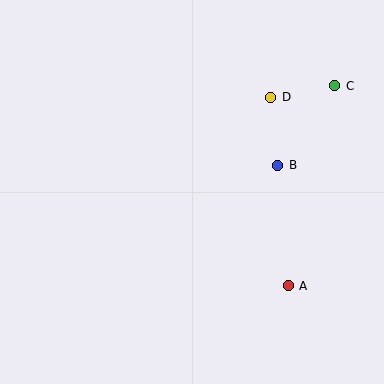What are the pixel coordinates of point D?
Point D is at (271, 97).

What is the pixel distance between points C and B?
The distance between C and B is 98 pixels.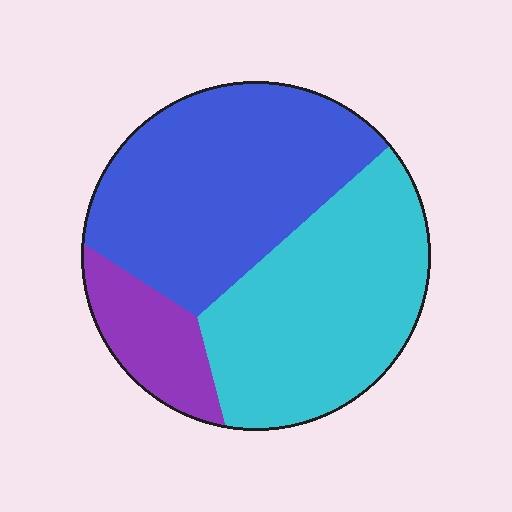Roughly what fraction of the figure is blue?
Blue covers roughly 45% of the figure.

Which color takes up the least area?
Purple, at roughly 15%.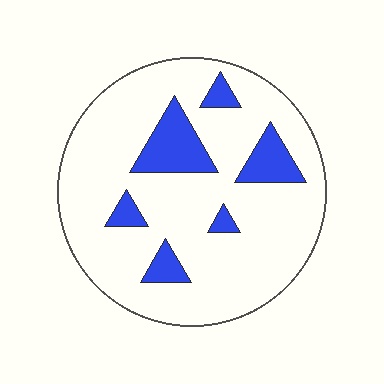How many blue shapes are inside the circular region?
6.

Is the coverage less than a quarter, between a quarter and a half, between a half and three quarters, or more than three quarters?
Less than a quarter.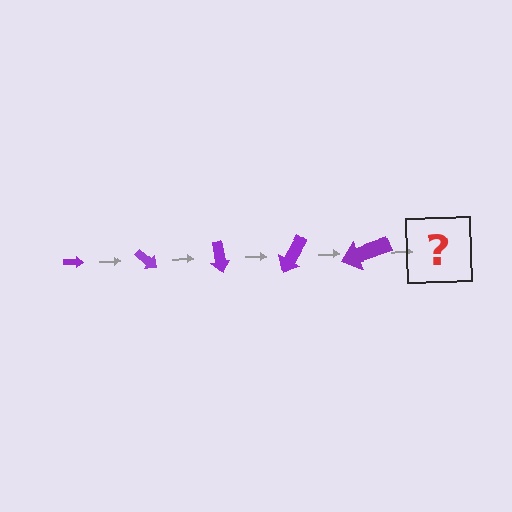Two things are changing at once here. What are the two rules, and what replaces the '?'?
The two rules are that the arrow grows larger each step and it rotates 40 degrees each step. The '?' should be an arrow, larger than the previous one and rotated 200 degrees from the start.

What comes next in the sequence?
The next element should be an arrow, larger than the previous one and rotated 200 degrees from the start.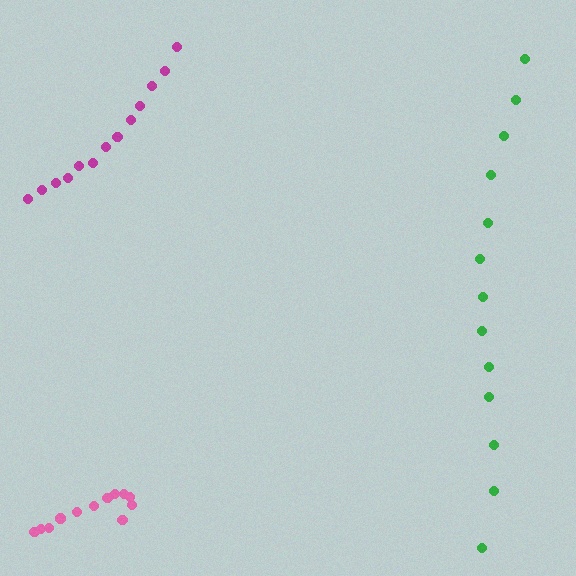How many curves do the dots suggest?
There are 3 distinct paths.